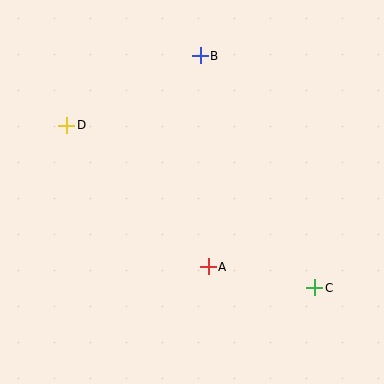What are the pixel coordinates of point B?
Point B is at (200, 56).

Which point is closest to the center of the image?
Point A at (208, 267) is closest to the center.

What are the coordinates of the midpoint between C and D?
The midpoint between C and D is at (191, 206).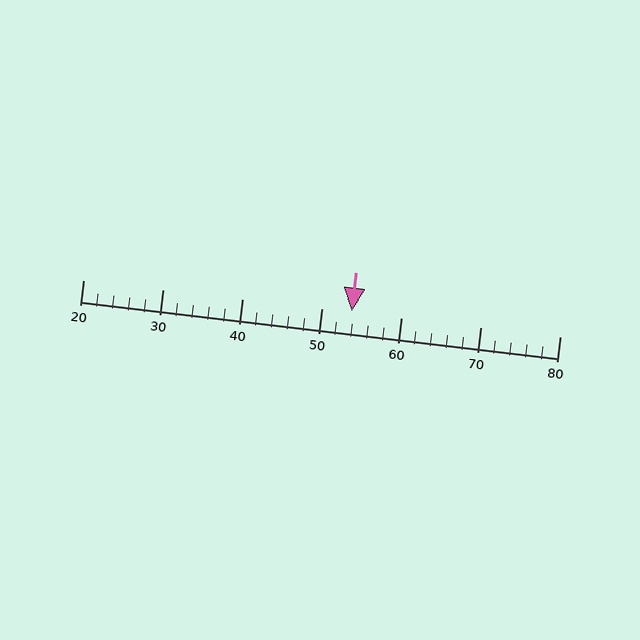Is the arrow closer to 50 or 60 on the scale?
The arrow is closer to 50.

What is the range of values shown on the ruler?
The ruler shows values from 20 to 80.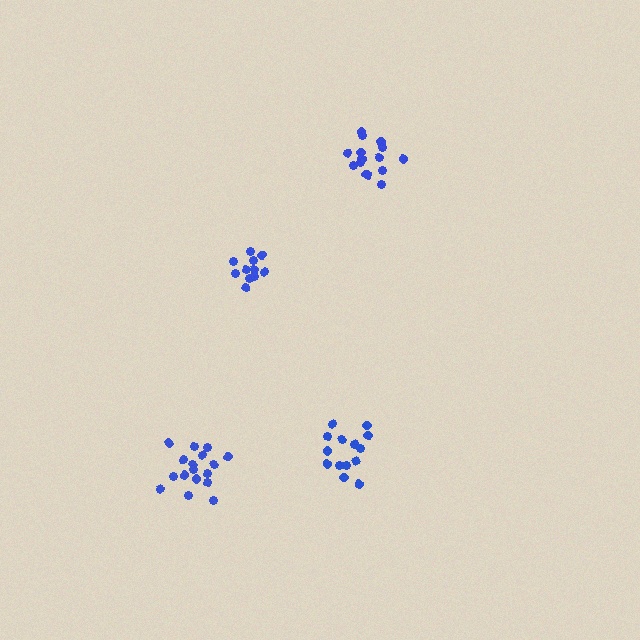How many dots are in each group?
Group 1: 14 dots, Group 2: 16 dots, Group 3: 17 dots, Group 4: 11 dots (58 total).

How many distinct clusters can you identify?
There are 4 distinct clusters.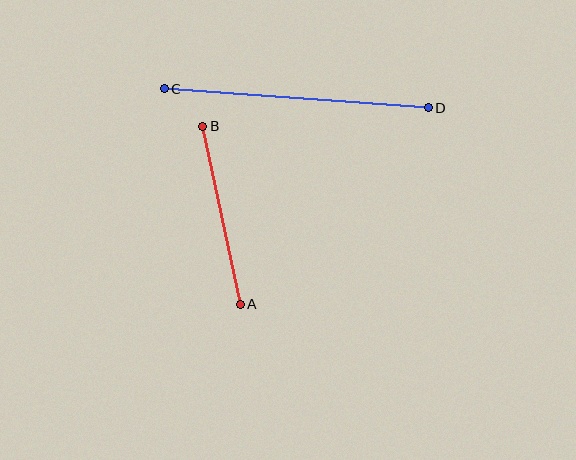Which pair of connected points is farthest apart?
Points C and D are farthest apart.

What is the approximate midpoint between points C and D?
The midpoint is at approximately (296, 98) pixels.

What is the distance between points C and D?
The distance is approximately 265 pixels.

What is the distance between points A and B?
The distance is approximately 182 pixels.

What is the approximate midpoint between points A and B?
The midpoint is at approximately (222, 215) pixels.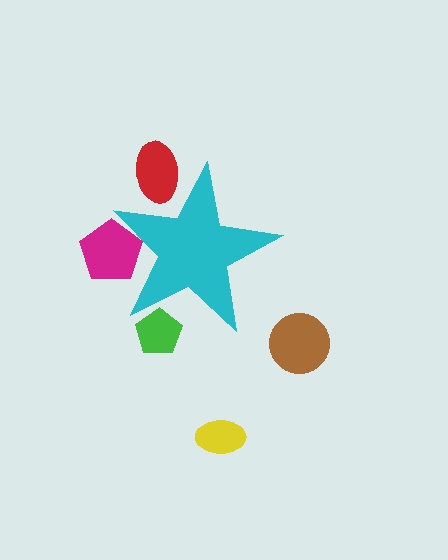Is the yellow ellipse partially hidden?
No, the yellow ellipse is fully visible.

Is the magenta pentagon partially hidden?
Yes, the magenta pentagon is partially hidden behind the cyan star.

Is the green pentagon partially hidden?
Yes, the green pentagon is partially hidden behind the cyan star.